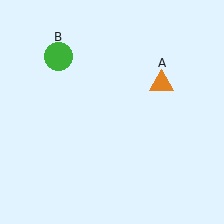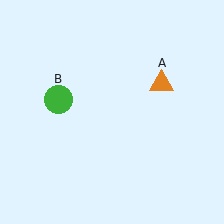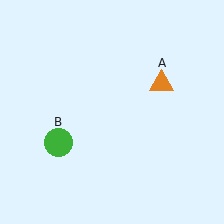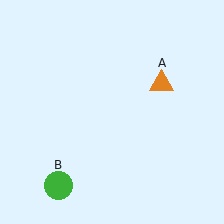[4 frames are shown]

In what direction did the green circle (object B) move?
The green circle (object B) moved down.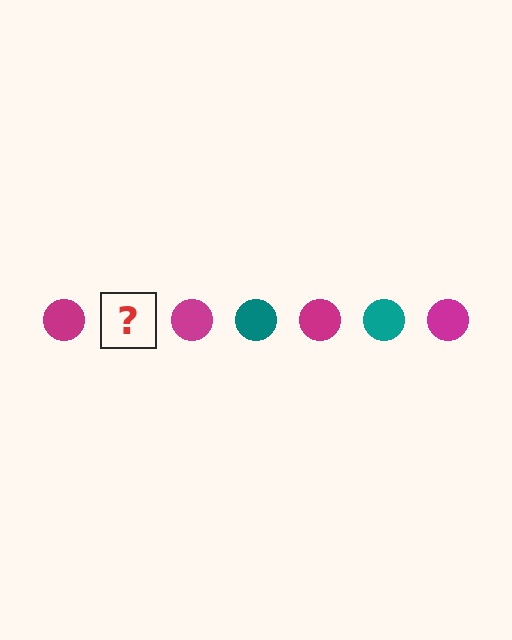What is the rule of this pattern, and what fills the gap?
The rule is that the pattern cycles through magenta, teal circles. The gap should be filled with a teal circle.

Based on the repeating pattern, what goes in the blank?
The blank should be a teal circle.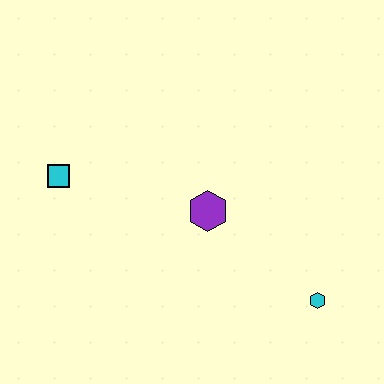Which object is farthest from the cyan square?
The cyan hexagon is farthest from the cyan square.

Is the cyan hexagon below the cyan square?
Yes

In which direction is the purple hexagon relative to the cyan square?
The purple hexagon is to the right of the cyan square.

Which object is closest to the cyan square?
The purple hexagon is closest to the cyan square.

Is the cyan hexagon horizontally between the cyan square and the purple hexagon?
No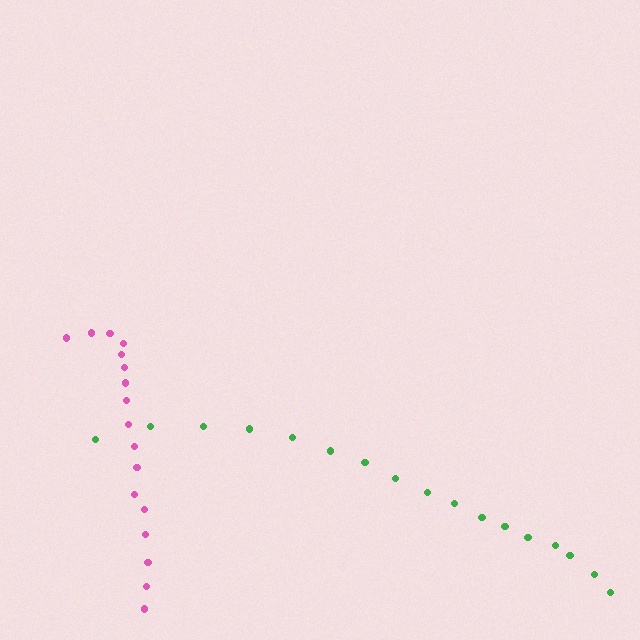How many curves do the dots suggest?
There are 2 distinct paths.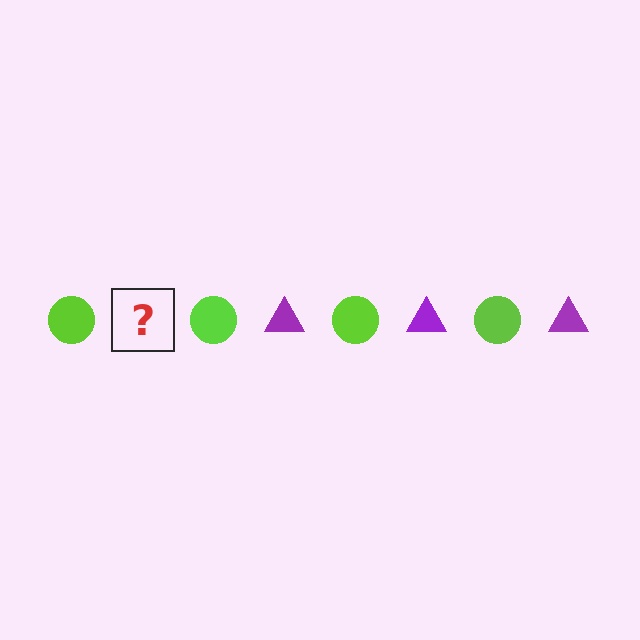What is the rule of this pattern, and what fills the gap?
The rule is that the pattern alternates between lime circle and purple triangle. The gap should be filled with a purple triangle.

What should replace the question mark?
The question mark should be replaced with a purple triangle.